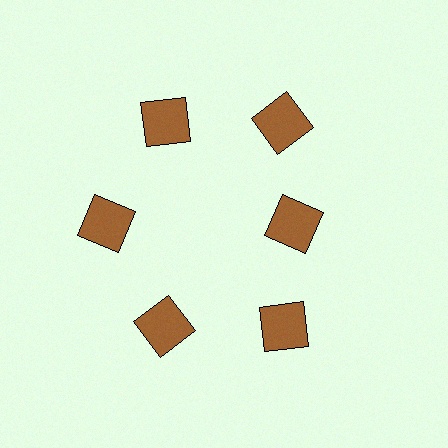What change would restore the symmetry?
The symmetry would be restored by moving it outward, back onto the ring so that all 6 squares sit at equal angles and equal distance from the center.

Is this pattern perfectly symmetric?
No. The 6 brown squares are arranged in a ring, but one element near the 3 o'clock position is pulled inward toward the center, breaking the 6-fold rotational symmetry.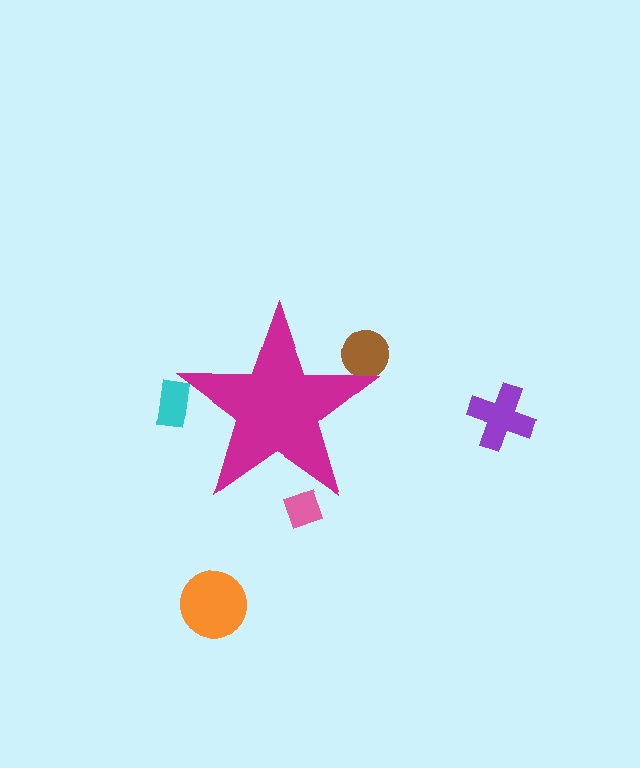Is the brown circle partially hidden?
Yes, the brown circle is partially hidden behind the magenta star.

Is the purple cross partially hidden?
No, the purple cross is fully visible.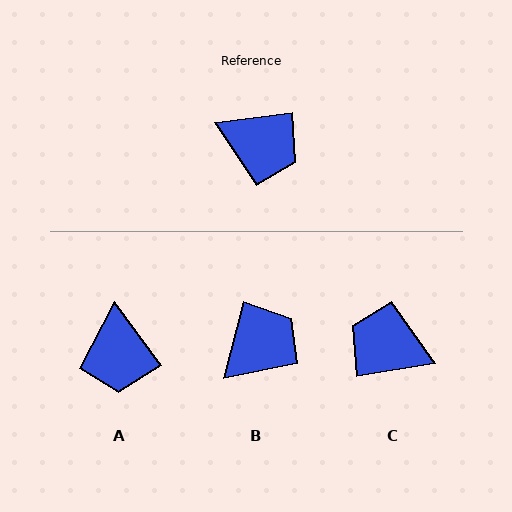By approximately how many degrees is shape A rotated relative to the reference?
Approximately 62 degrees clockwise.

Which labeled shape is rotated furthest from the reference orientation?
C, about 179 degrees away.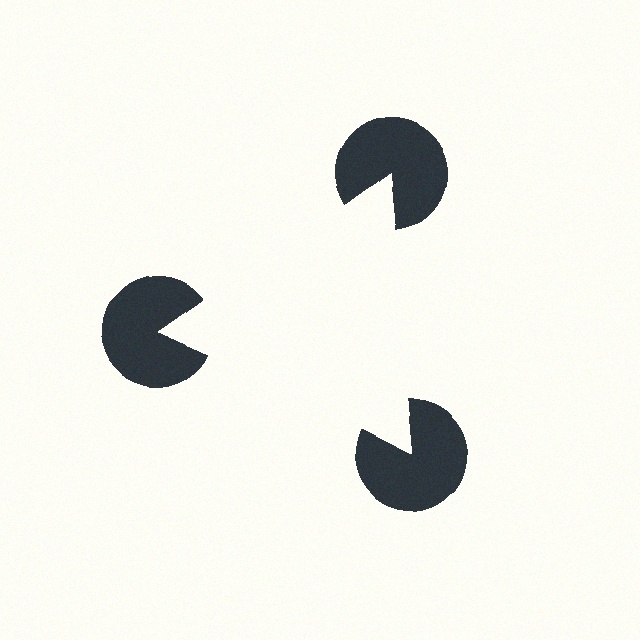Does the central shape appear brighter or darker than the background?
It typically appears slightly brighter than the background, even though no actual brightness change is drawn.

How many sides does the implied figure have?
3 sides.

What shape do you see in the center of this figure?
An illusory triangle — its edges are inferred from the aligned wedge cuts in the pac-man discs, not physically drawn.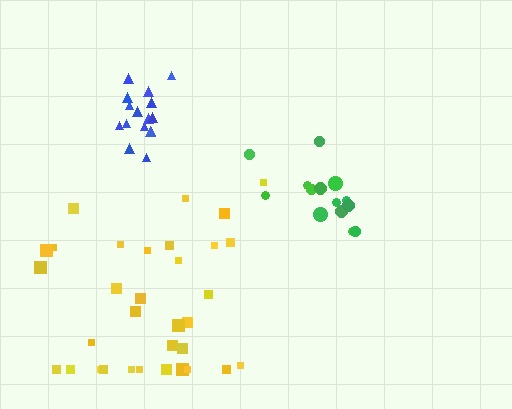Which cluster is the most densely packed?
Blue.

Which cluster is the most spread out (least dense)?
Yellow.